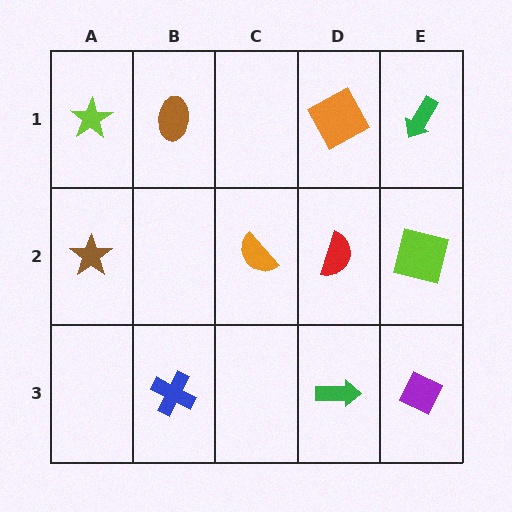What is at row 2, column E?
A lime square.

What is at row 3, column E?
A purple diamond.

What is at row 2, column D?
A red semicircle.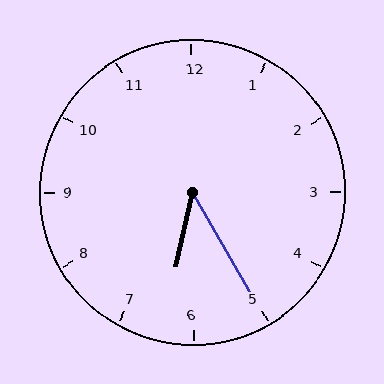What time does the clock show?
6:25.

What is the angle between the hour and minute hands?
Approximately 42 degrees.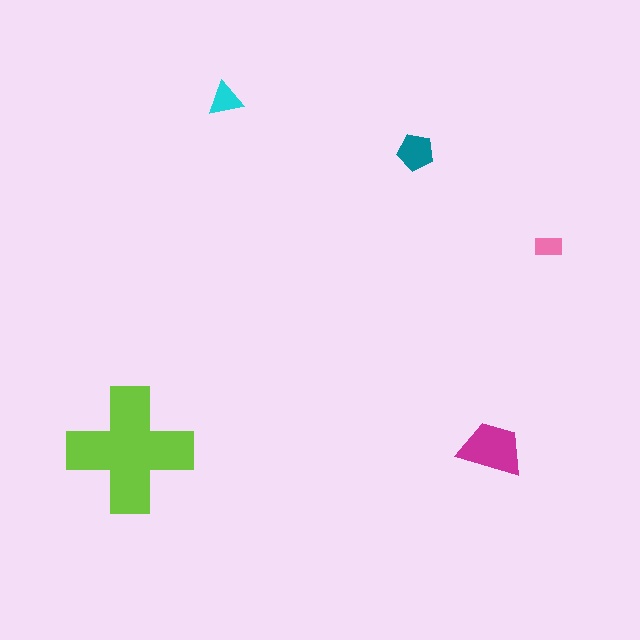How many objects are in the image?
There are 5 objects in the image.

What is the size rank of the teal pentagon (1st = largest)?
3rd.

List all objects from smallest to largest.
The pink rectangle, the cyan triangle, the teal pentagon, the magenta trapezoid, the lime cross.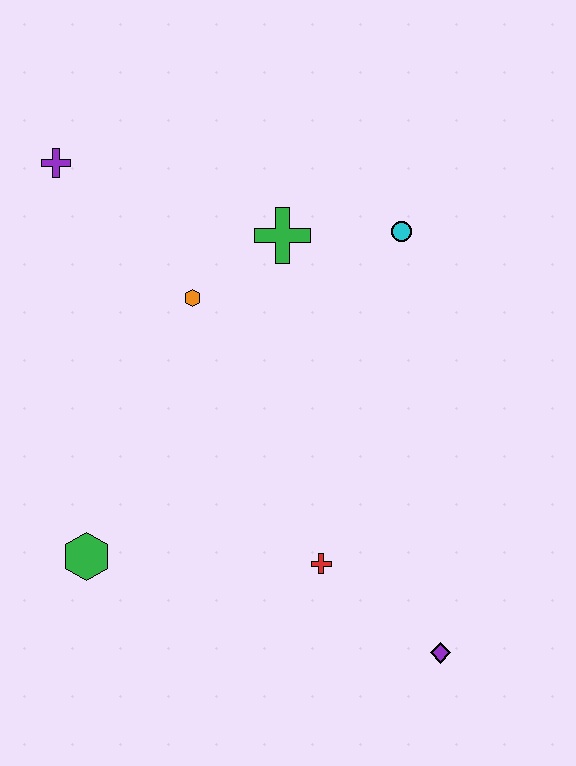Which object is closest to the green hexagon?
The red cross is closest to the green hexagon.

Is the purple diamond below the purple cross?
Yes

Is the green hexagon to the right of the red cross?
No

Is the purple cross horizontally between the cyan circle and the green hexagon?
No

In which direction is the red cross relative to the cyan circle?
The red cross is below the cyan circle.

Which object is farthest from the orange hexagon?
The purple diamond is farthest from the orange hexagon.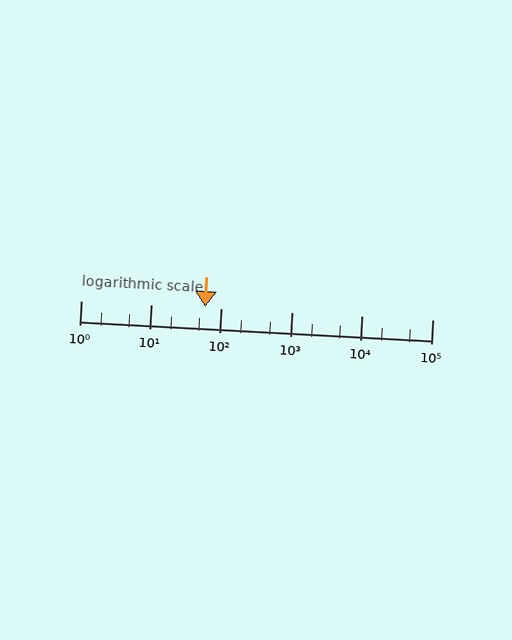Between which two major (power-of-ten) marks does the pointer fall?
The pointer is between 10 and 100.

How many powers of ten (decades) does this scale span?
The scale spans 5 decades, from 1 to 100000.